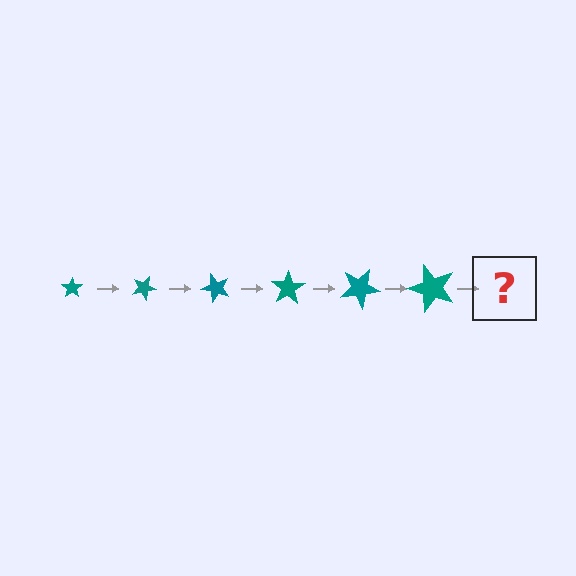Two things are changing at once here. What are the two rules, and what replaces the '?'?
The two rules are that the star grows larger each step and it rotates 25 degrees each step. The '?' should be a star, larger than the previous one and rotated 150 degrees from the start.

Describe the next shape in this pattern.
It should be a star, larger than the previous one and rotated 150 degrees from the start.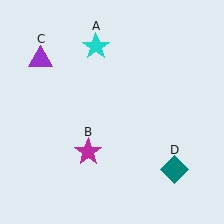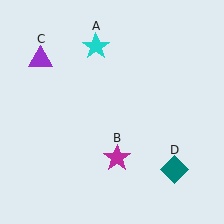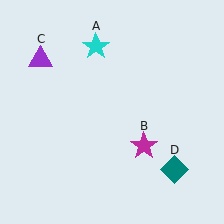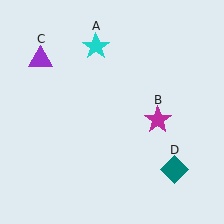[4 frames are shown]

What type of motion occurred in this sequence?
The magenta star (object B) rotated counterclockwise around the center of the scene.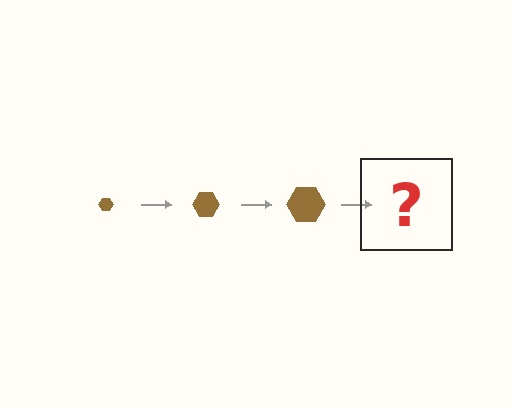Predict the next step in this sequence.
The next step is a brown hexagon, larger than the previous one.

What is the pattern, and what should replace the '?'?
The pattern is that the hexagon gets progressively larger each step. The '?' should be a brown hexagon, larger than the previous one.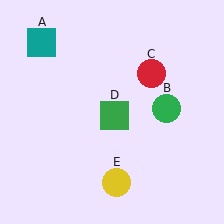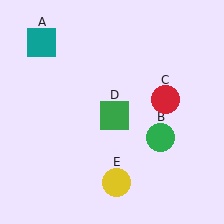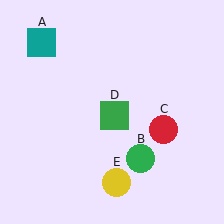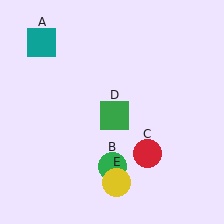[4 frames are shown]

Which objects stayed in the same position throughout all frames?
Teal square (object A) and green square (object D) and yellow circle (object E) remained stationary.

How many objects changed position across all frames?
2 objects changed position: green circle (object B), red circle (object C).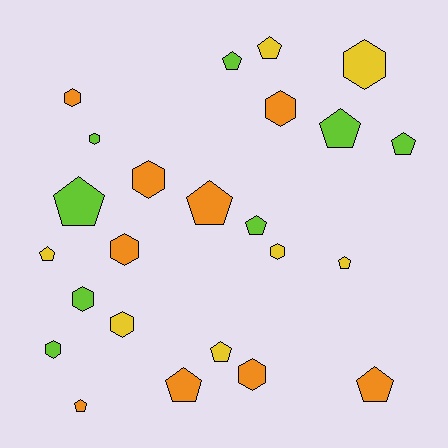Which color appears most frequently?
Orange, with 9 objects.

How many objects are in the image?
There are 24 objects.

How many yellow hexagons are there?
There are 3 yellow hexagons.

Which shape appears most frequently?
Pentagon, with 13 objects.